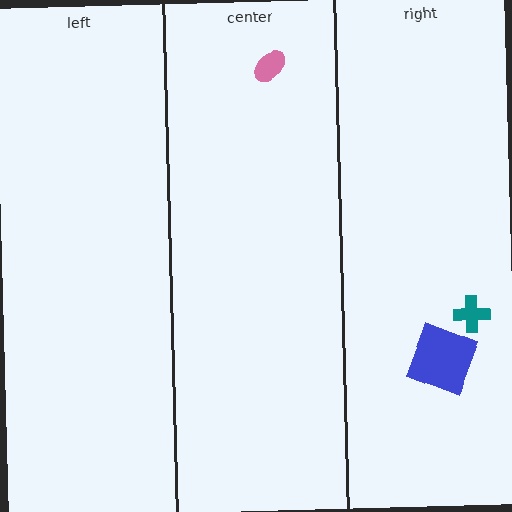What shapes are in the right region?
The teal cross, the blue square.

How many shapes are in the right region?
2.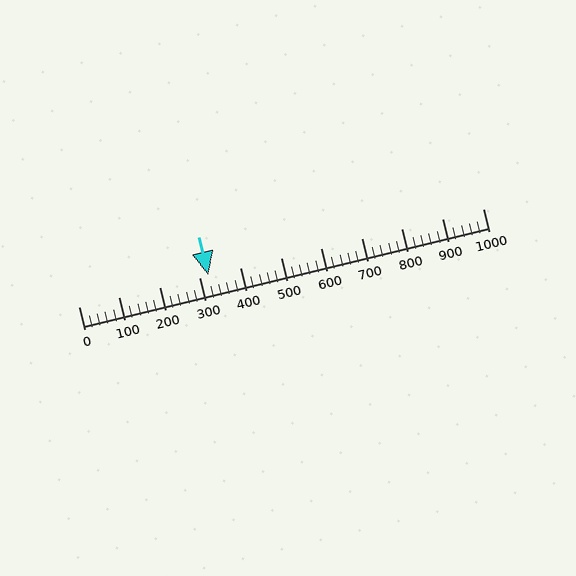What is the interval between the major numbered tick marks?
The major tick marks are spaced 100 units apart.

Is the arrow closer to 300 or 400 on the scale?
The arrow is closer to 300.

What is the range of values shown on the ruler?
The ruler shows values from 0 to 1000.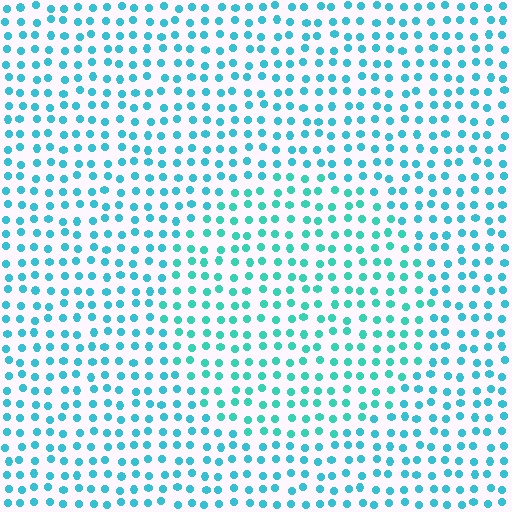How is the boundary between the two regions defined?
The boundary is defined purely by a slight shift in hue (about 19 degrees). Spacing, size, and orientation are identical on both sides.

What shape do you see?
I see a circle.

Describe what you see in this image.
The image is filled with small cyan elements in a uniform arrangement. A circle-shaped region is visible where the elements are tinted to a slightly different hue, forming a subtle color boundary.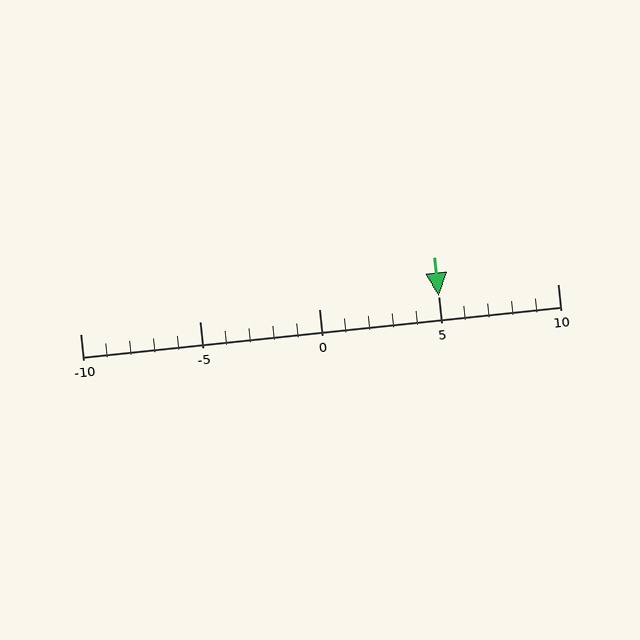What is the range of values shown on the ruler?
The ruler shows values from -10 to 10.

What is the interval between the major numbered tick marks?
The major tick marks are spaced 5 units apart.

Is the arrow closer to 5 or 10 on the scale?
The arrow is closer to 5.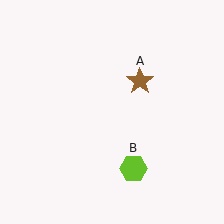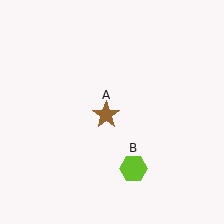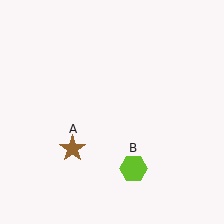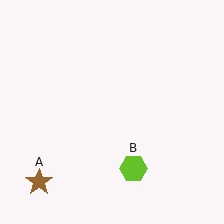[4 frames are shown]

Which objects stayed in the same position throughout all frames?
Lime hexagon (object B) remained stationary.